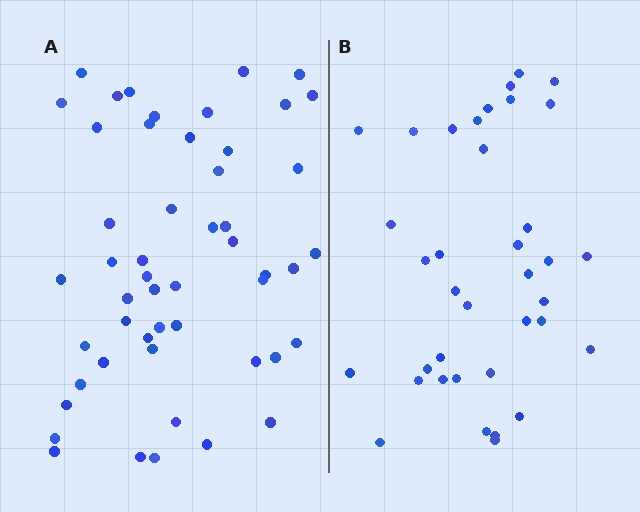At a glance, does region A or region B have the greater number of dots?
Region A (the left region) has more dots.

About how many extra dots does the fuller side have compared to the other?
Region A has approximately 15 more dots than region B.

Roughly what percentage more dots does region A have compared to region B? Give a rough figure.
About 40% more.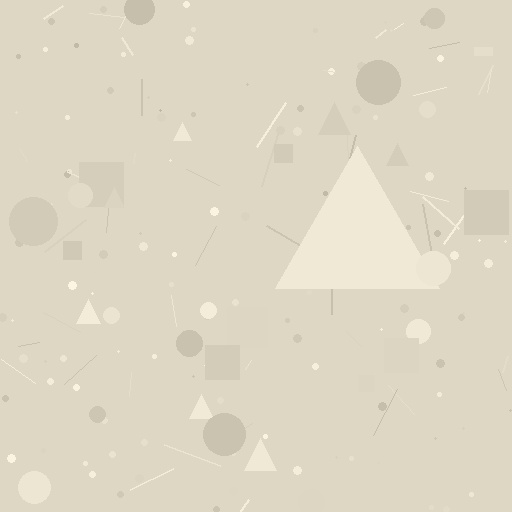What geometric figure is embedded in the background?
A triangle is embedded in the background.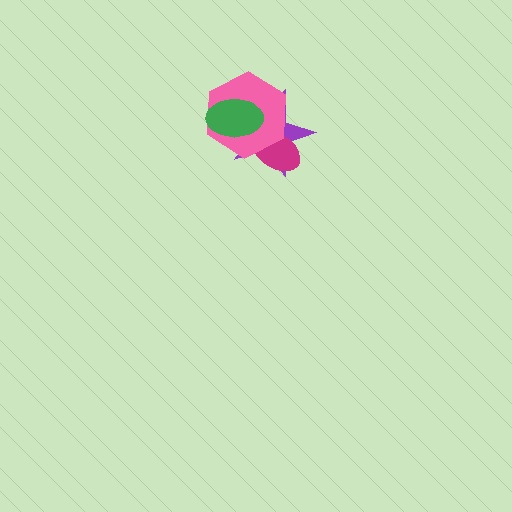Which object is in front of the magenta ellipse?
The pink hexagon is in front of the magenta ellipse.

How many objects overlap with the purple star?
3 objects overlap with the purple star.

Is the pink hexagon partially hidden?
Yes, it is partially covered by another shape.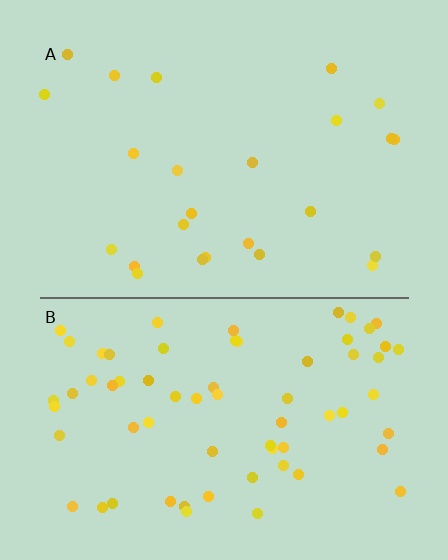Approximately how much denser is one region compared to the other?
Approximately 2.7× — region B over region A.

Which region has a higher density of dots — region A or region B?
B (the bottom).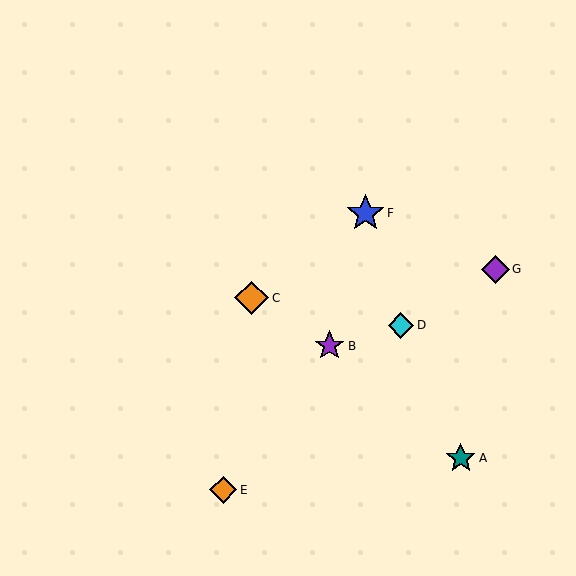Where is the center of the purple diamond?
The center of the purple diamond is at (495, 269).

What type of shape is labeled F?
Shape F is a blue star.